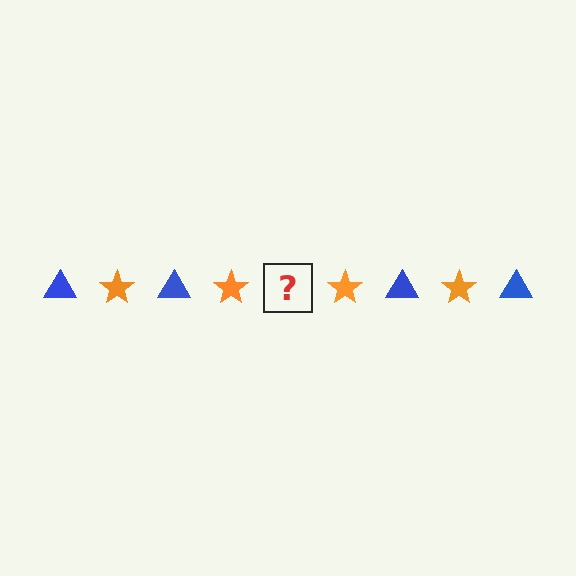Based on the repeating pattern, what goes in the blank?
The blank should be a blue triangle.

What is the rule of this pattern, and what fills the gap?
The rule is that the pattern alternates between blue triangle and orange star. The gap should be filled with a blue triangle.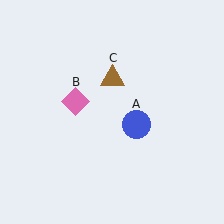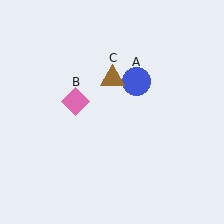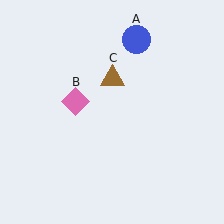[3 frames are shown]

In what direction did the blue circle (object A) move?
The blue circle (object A) moved up.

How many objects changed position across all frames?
1 object changed position: blue circle (object A).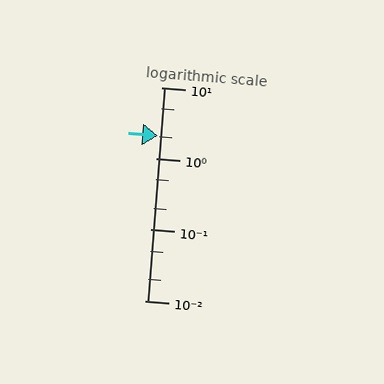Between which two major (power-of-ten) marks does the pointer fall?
The pointer is between 1 and 10.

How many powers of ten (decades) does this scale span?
The scale spans 3 decades, from 0.01 to 10.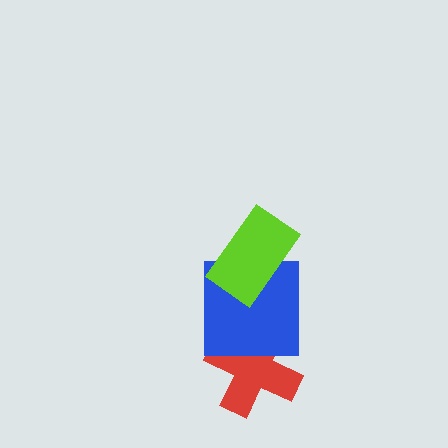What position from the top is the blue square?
The blue square is 2nd from the top.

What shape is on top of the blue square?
The lime rectangle is on top of the blue square.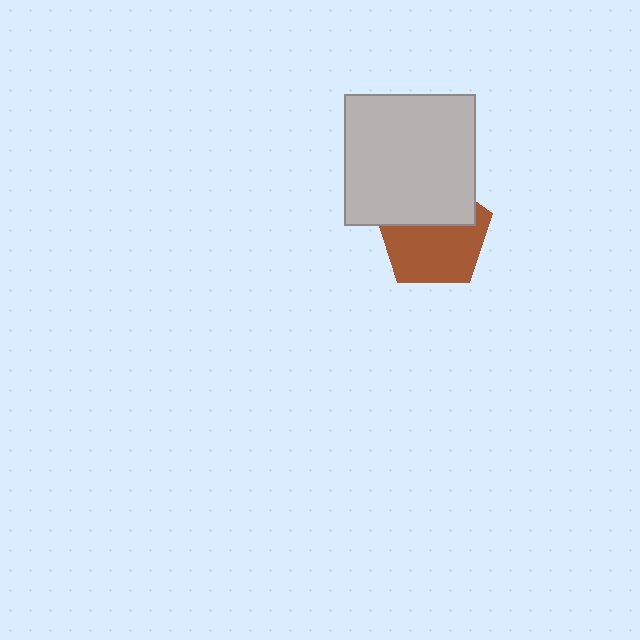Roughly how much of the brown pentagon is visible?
About half of it is visible (roughly 61%).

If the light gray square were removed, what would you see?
You would see the complete brown pentagon.